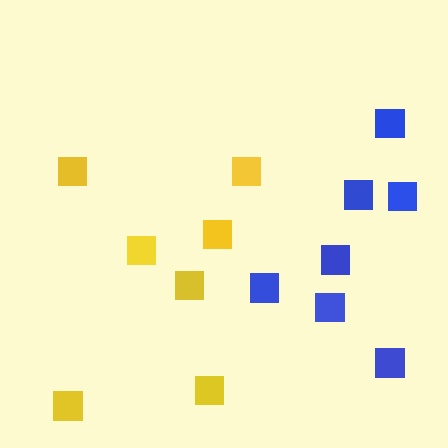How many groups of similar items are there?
There are 2 groups: one group of yellow squares (7) and one group of blue squares (7).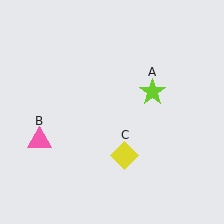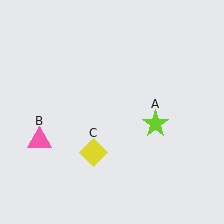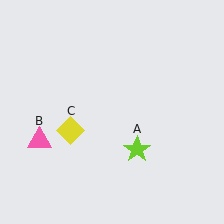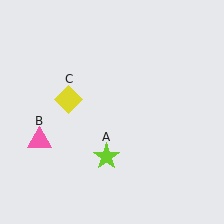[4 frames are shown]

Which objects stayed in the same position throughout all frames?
Pink triangle (object B) remained stationary.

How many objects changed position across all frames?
2 objects changed position: lime star (object A), yellow diamond (object C).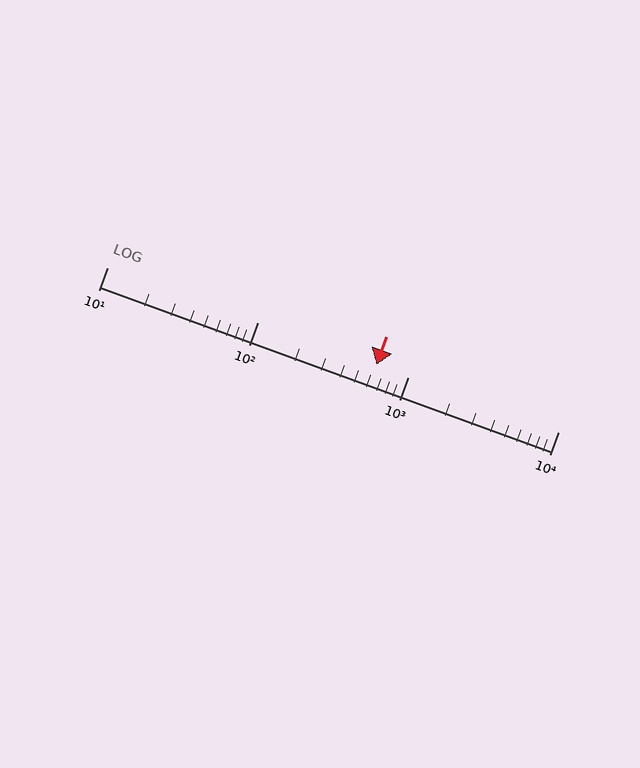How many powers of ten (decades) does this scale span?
The scale spans 3 decades, from 10 to 10000.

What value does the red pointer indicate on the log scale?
The pointer indicates approximately 620.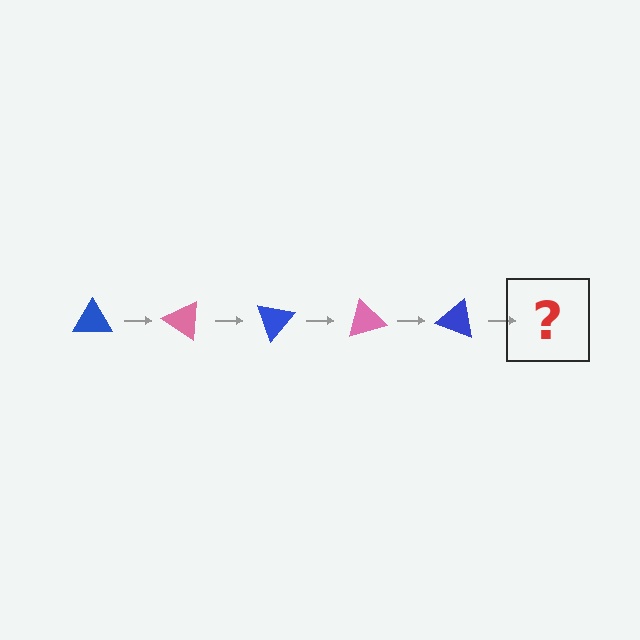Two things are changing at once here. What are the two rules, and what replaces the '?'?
The two rules are that it rotates 35 degrees each step and the color cycles through blue and pink. The '?' should be a pink triangle, rotated 175 degrees from the start.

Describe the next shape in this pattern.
It should be a pink triangle, rotated 175 degrees from the start.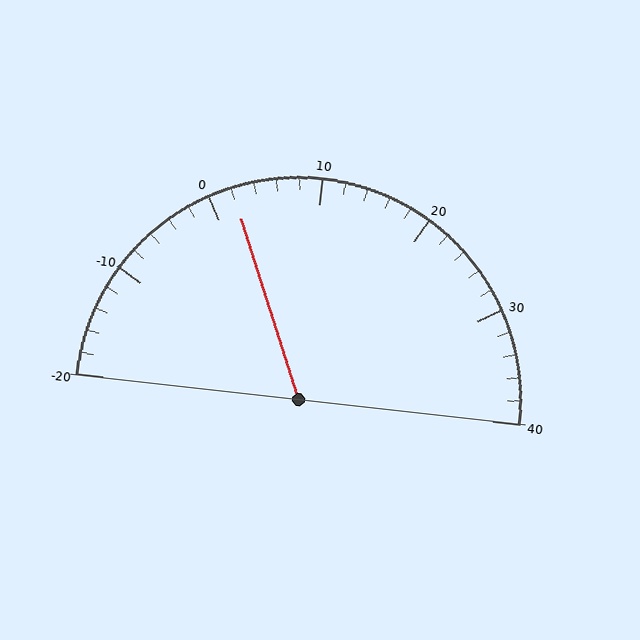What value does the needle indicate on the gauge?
The needle indicates approximately 2.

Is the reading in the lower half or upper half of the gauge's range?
The reading is in the lower half of the range (-20 to 40).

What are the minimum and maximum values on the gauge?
The gauge ranges from -20 to 40.